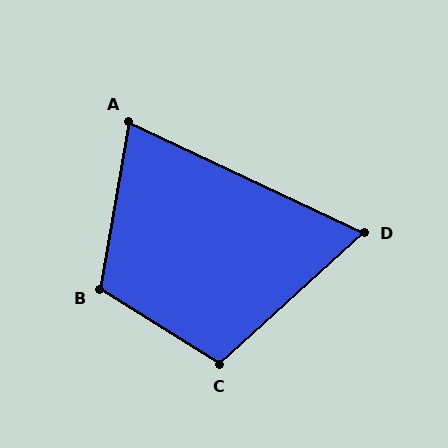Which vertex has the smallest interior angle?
D, at approximately 68 degrees.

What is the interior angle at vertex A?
Approximately 74 degrees (acute).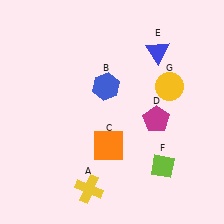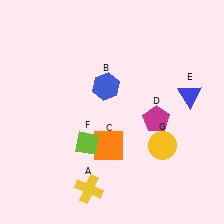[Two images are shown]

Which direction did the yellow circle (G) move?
The yellow circle (G) moved down.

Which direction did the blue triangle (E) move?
The blue triangle (E) moved down.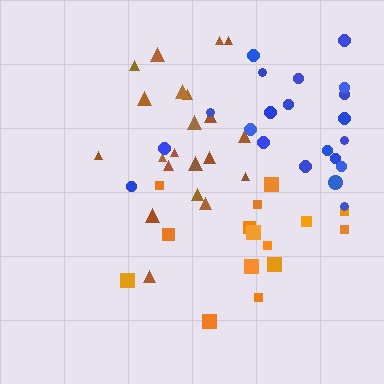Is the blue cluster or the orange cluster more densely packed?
Blue.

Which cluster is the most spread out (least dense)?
Orange.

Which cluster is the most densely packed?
Brown.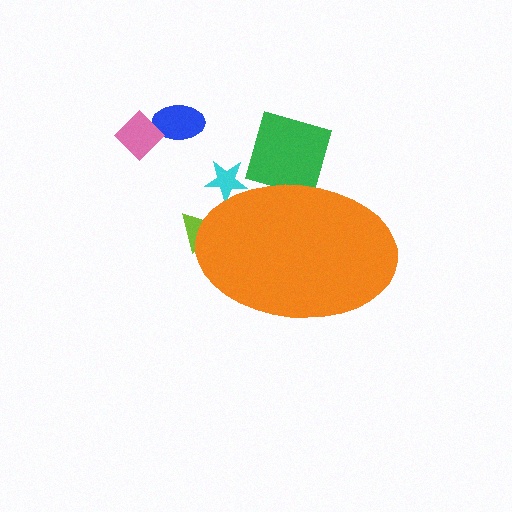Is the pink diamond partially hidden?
No, the pink diamond is fully visible.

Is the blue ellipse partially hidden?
No, the blue ellipse is fully visible.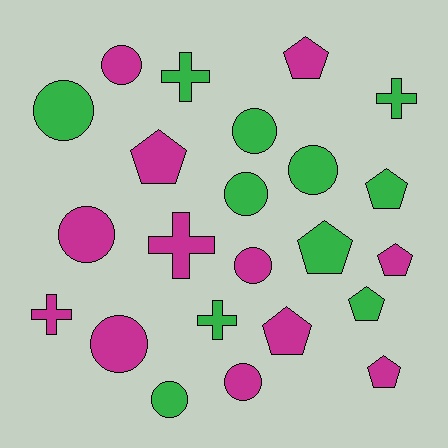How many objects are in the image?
There are 23 objects.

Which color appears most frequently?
Magenta, with 12 objects.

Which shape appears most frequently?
Circle, with 10 objects.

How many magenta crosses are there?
There are 2 magenta crosses.